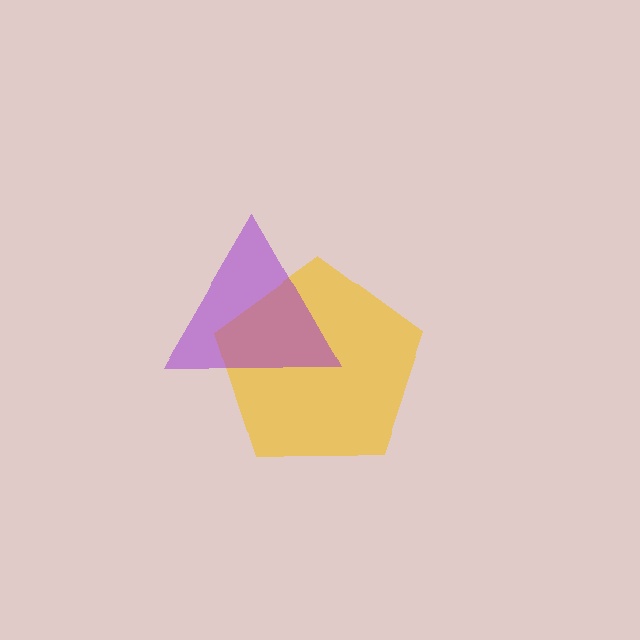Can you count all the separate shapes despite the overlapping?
Yes, there are 2 separate shapes.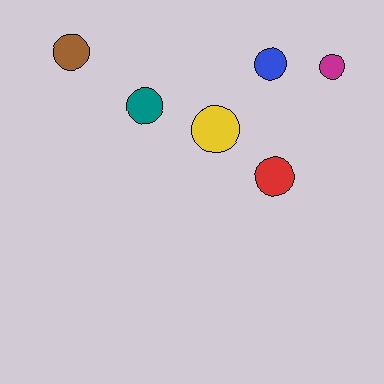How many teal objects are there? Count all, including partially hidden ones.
There is 1 teal object.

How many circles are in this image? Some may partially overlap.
There are 6 circles.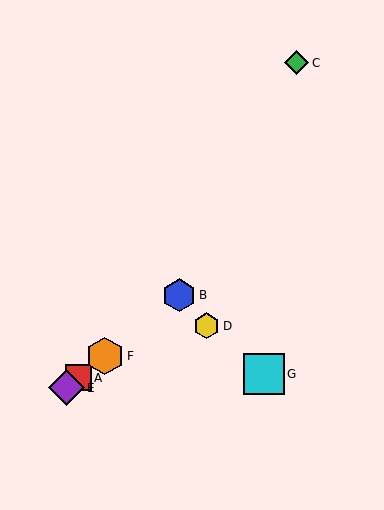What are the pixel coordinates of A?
Object A is at (78, 378).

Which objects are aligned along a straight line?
Objects A, B, E, F are aligned along a straight line.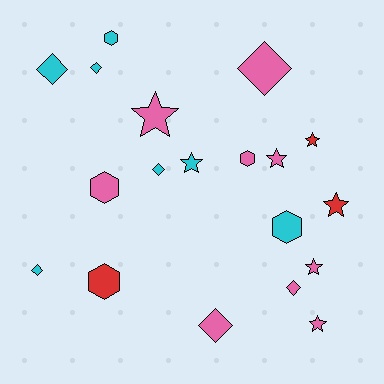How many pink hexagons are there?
There are 2 pink hexagons.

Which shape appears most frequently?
Diamond, with 7 objects.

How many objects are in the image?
There are 19 objects.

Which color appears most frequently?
Pink, with 9 objects.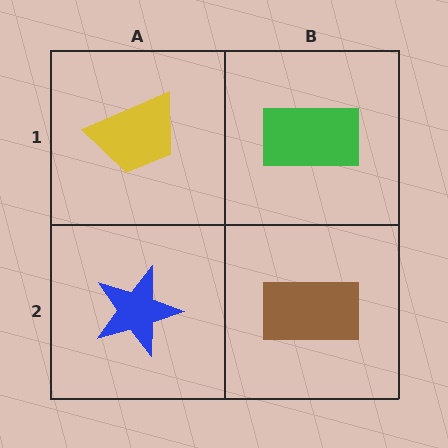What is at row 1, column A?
A yellow trapezoid.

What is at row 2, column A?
A blue star.